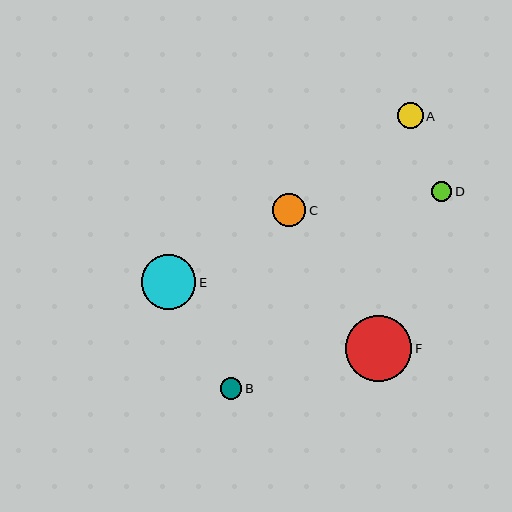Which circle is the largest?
Circle F is the largest with a size of approximately 66 pixels.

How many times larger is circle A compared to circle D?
Circle A is approximately 1.2 times the size of circle D.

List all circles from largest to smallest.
From largest to smallest: F, E, C, A, B, D.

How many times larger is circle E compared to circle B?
Circle E is approximately 2.5 times the size of circle B.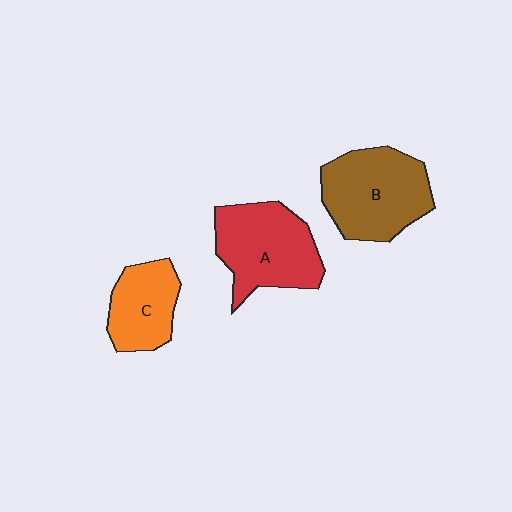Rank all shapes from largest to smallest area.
From largest to smallest: B (brown), A (red), C (orange).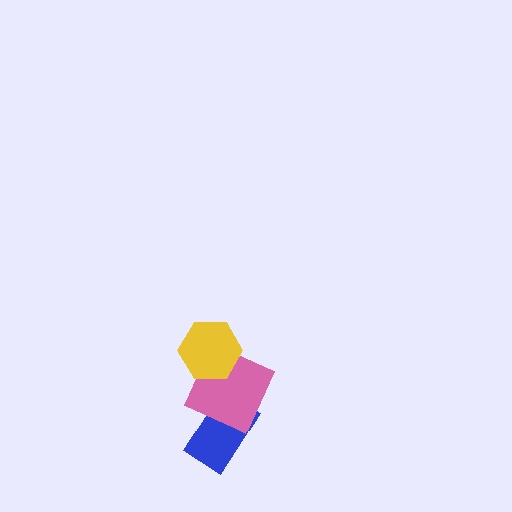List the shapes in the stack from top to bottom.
From top to bottom: the yellow hexagon, the pink square, the blue rectangle.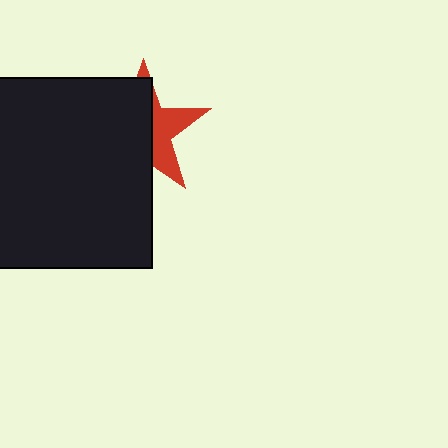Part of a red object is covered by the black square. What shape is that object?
It is a star.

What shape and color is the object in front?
The object in front is a black square.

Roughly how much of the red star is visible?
A small part of it is visible (roughly 38%).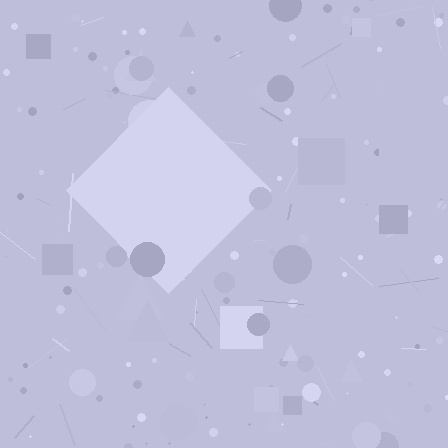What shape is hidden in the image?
A diamond is hidden in the image.